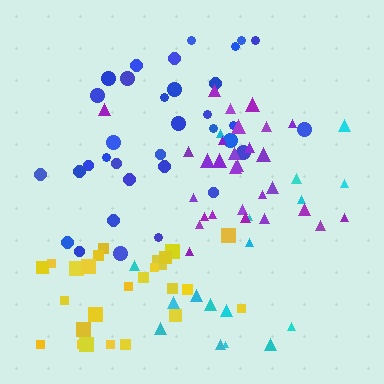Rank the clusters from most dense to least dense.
purple, blue, yellow, cyan.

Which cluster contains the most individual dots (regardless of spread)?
Blue (34).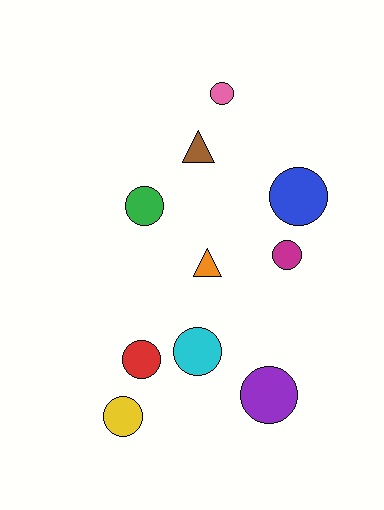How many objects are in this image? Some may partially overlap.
There are 10 objects.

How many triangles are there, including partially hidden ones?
There are 2 triangles.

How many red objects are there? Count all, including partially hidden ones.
There is 1 red object.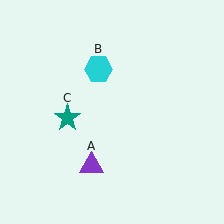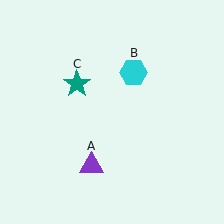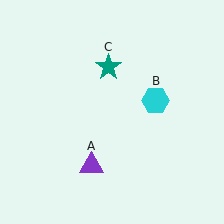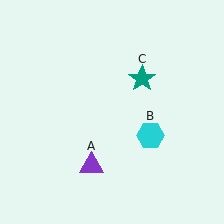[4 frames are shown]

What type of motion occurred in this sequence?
The cyan hexagon (object B), teal star (object C) rotated clockwise around the center of the scene.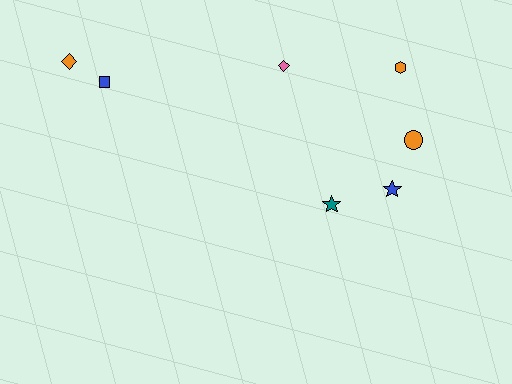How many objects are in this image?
There are 7 objects.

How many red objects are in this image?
There are no red objects.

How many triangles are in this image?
There are no triangles.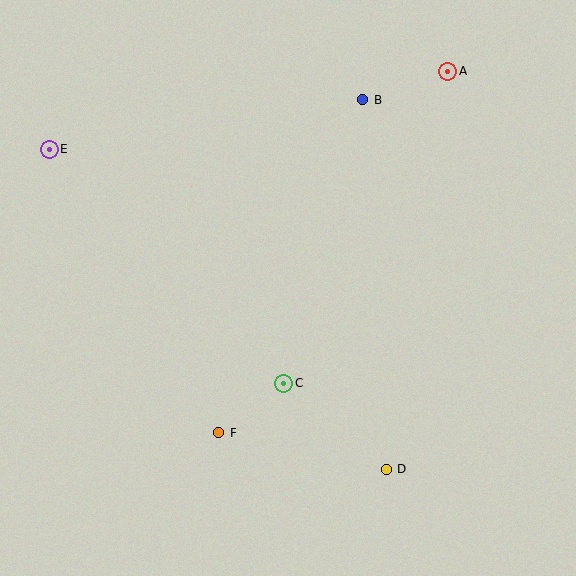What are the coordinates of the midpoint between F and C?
The midpoint between F and C is at (251, 408).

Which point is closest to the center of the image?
Point C at (283, 383) is closest to the center.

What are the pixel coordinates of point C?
Point C is at (283, 383).